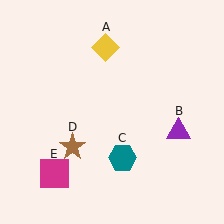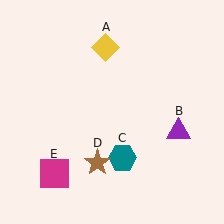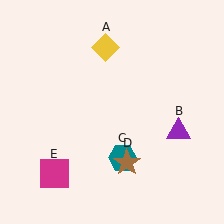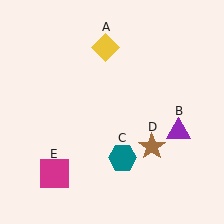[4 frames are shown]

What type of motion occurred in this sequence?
The brown star (object D) rotated counterclockwise around the center of the scene.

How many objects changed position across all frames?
1 object changed position: brown star (object D).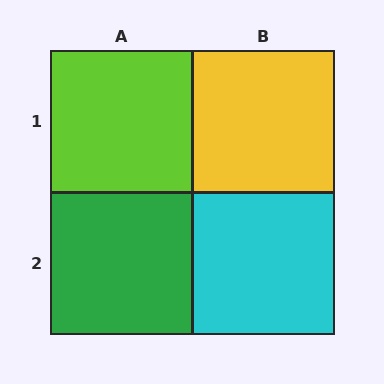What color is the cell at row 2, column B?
Cyan.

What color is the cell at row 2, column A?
Green.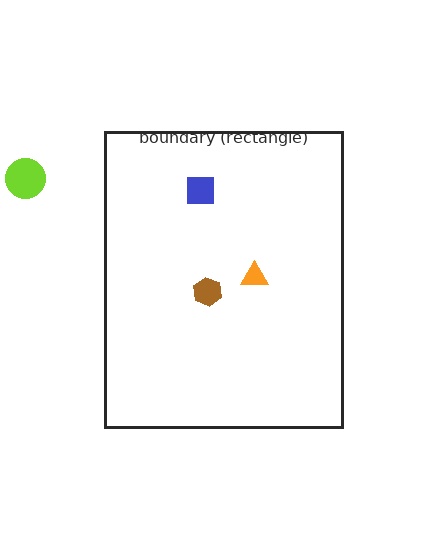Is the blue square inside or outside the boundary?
Inside.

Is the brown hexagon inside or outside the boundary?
Inside.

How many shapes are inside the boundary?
3 inside, 1 outside.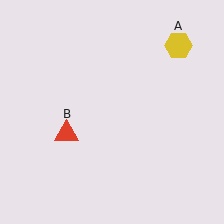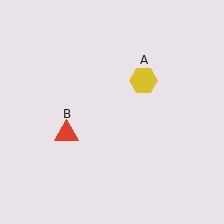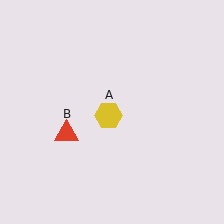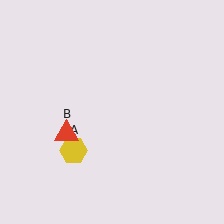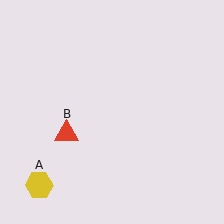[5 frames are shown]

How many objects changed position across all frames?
1 object changed position: yellow hexagon (object A).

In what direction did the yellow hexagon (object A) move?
The yellow hexagon (object A) moved down and to the left.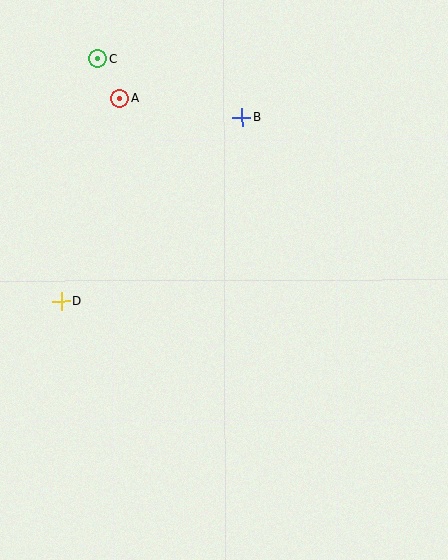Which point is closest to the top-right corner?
Point B is closest to the top-right corner.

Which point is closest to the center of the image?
Point D at (61, 301) is closest to the center.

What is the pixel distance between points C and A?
The distance between C and A is 45 pixels.